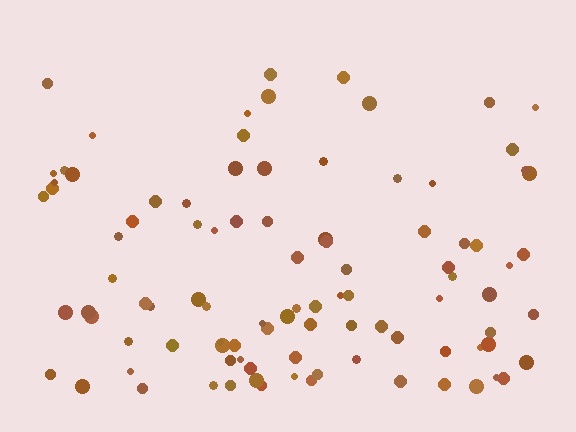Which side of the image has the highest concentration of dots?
The bottom.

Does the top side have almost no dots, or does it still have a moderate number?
Still a moderate number, just noticeably fewer than the bottom.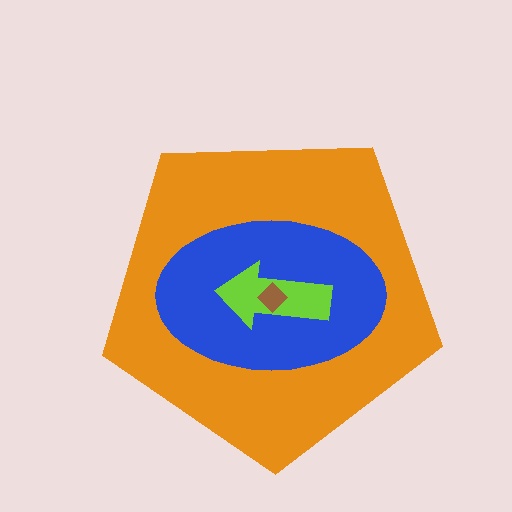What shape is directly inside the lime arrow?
The brown diamond.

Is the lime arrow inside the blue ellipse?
Yes.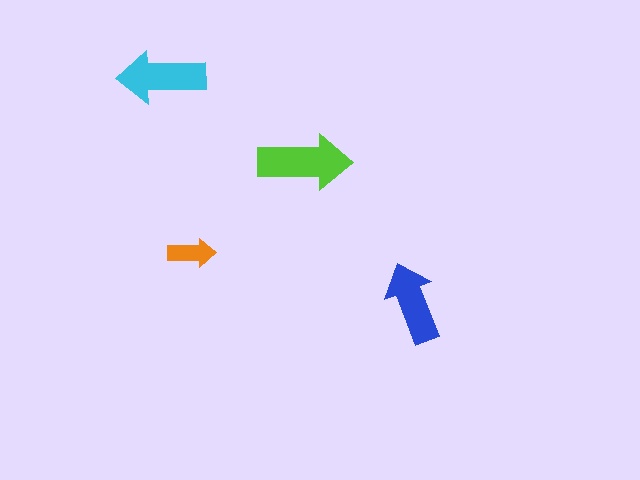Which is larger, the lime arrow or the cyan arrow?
The lime one.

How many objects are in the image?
There are 4 objects in the image.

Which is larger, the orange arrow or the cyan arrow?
The cyan one.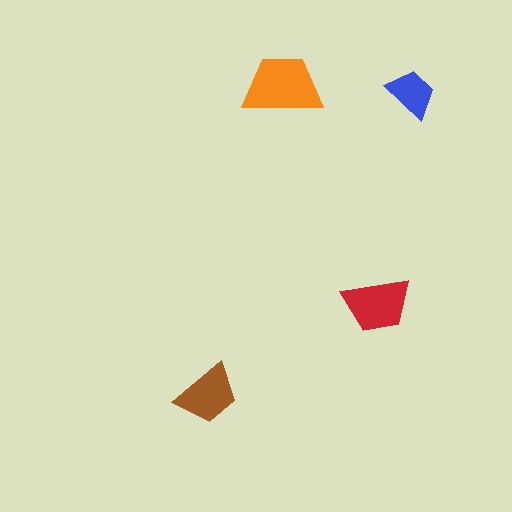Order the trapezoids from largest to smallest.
the orange one, the red one, the brown one, the blue one.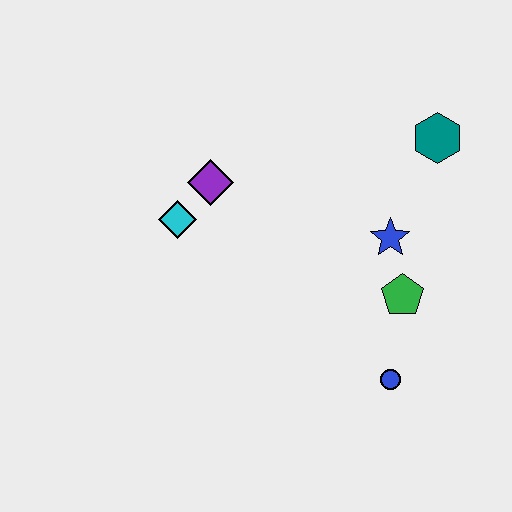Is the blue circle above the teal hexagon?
No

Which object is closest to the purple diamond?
The cyan diamond is closest to the purple diamond.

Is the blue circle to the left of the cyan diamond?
No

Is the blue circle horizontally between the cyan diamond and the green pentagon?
Yes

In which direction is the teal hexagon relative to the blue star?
The teal hexagon is above the blue star.